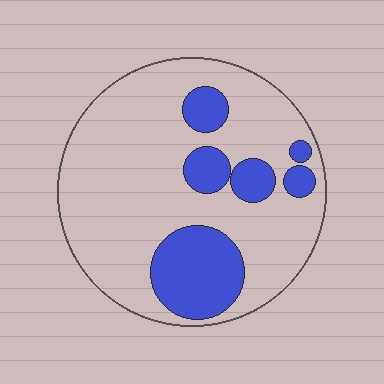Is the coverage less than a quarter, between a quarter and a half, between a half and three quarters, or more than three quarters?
Less than a quarter.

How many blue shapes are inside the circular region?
6.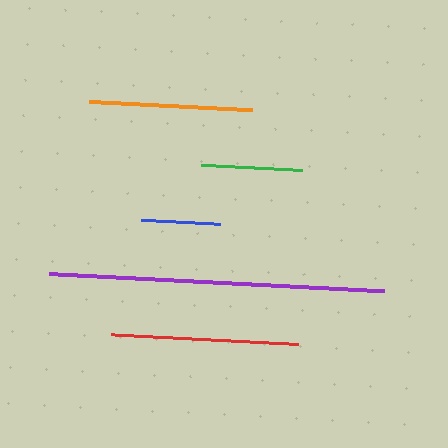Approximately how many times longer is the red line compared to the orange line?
The red line is approximately 1.1 times the length of the orange line.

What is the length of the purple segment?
The purple segment is approximately 335 pixels long.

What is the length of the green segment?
The green segment is approximately 100 pixels long.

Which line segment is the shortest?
The blue line is the shortest at approximately 79 pixels.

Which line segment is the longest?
The purple line is the longest at approximately 335 pixels.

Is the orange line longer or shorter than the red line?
The red line is longer than the orange line.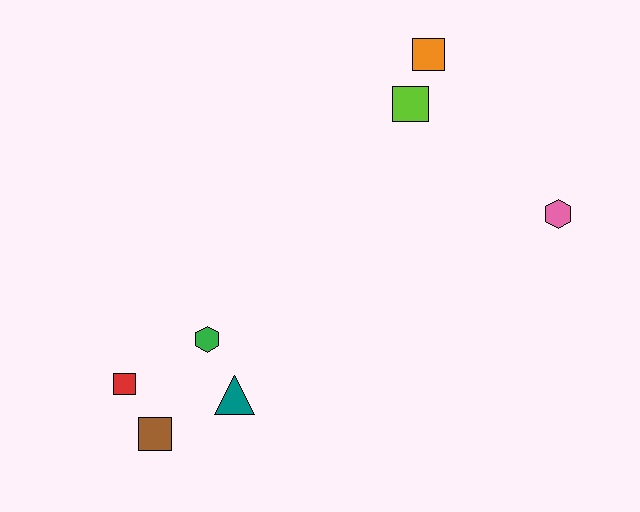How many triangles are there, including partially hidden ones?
There is 1 triangle.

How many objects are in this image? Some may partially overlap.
There are 7 objects.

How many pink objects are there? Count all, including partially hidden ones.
There is 1 pink object.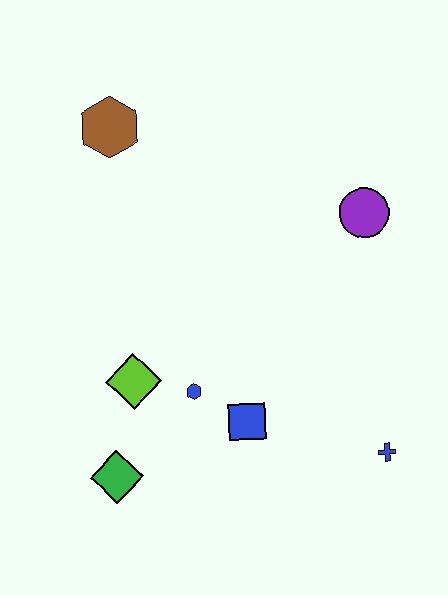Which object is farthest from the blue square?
The brown hexagon is farthest from the blue square.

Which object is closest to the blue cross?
The blue square is closest to the blue cross.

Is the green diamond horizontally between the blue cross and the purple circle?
No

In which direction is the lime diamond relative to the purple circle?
The lime diamond is to the left of the purple circle.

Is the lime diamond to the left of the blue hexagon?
Yes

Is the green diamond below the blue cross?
Yes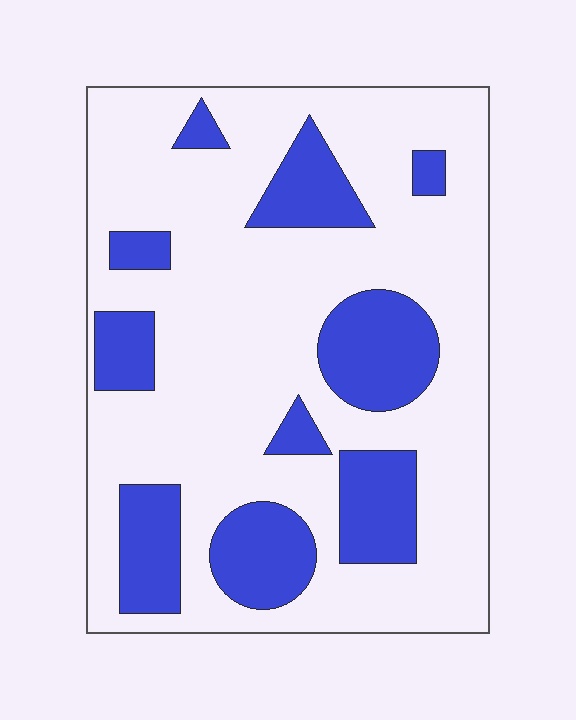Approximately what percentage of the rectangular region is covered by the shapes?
Approximately 25%.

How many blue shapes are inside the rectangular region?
10.